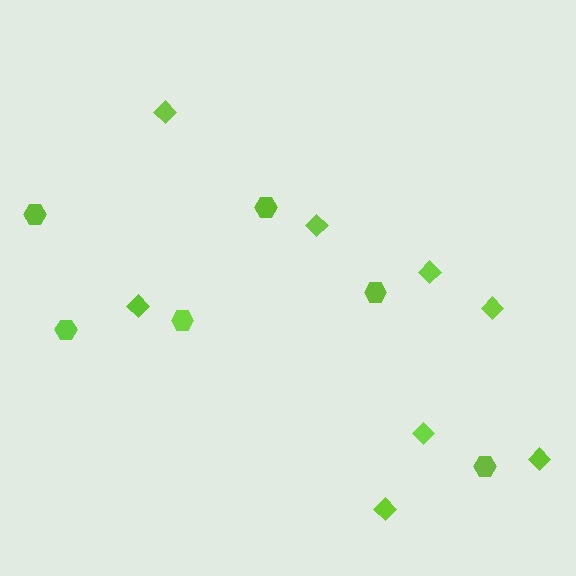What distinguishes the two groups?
There are 2 groups: one group of hexagons (6) and one group of diamonds (8).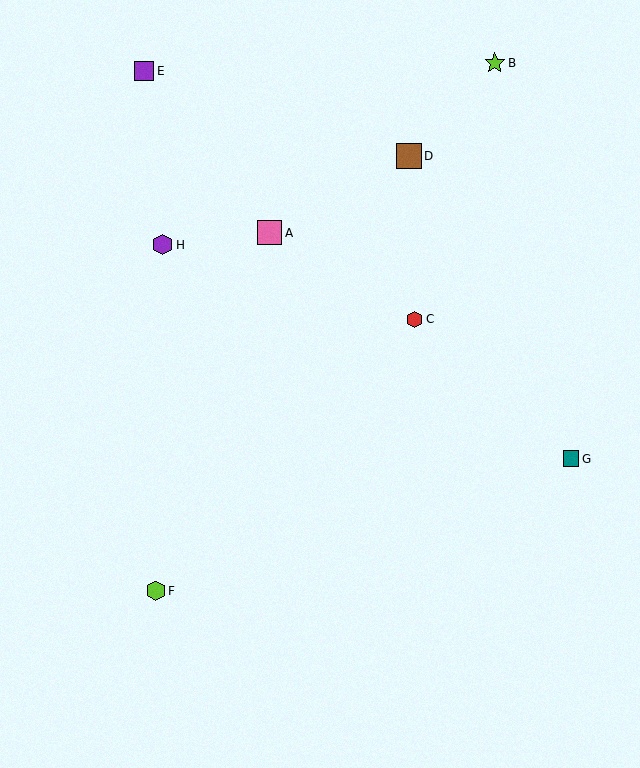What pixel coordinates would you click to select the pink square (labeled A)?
Click at (270, 233) to select the pink square A.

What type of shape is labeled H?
Shape H is a purple hexagon.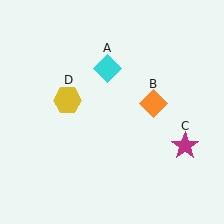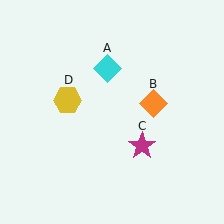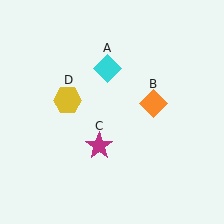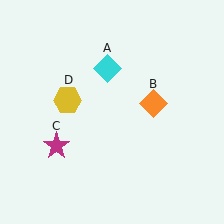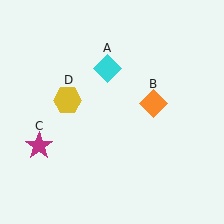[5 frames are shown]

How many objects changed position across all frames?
1 object changed position: magenta star (object C).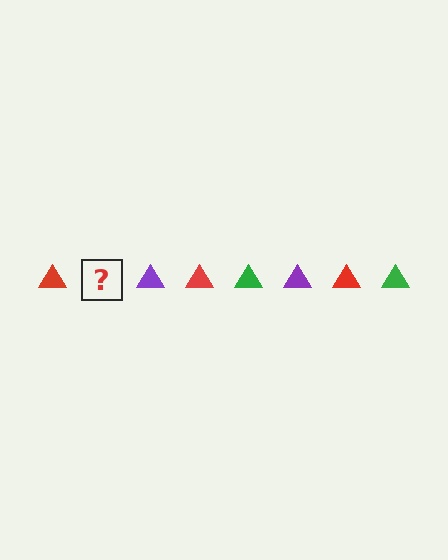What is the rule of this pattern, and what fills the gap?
The rule is that the pattern cycles through red, green, purple triangles. The gap should be filled with a green triangle.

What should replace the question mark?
The question mark should be replaced with a green triangle.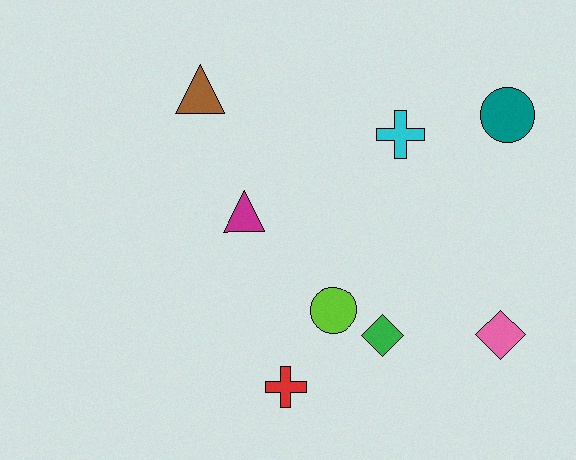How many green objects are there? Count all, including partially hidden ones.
There is 1 green object.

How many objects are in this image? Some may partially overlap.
There are 8 objects.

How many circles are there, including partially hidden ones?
There are 2 circles.